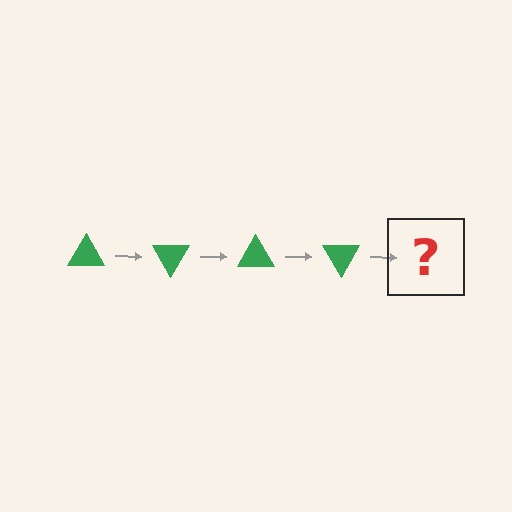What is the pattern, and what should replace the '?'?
The pattern is that the triangle rotates 60 degrees each step. The '?' should be a green triangle rotated 240 degrees.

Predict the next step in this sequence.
The next step is a green triangle rotated 240 degrees.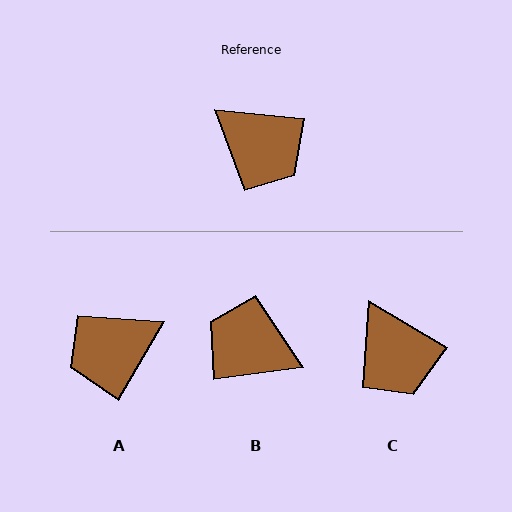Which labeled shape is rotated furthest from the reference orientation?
B, about 167 degrees away.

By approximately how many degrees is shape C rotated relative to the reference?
Approximately 25 degrees clockwise.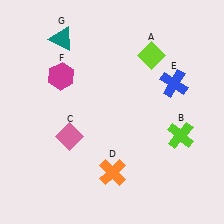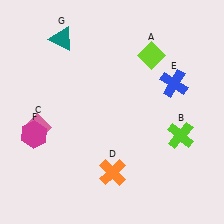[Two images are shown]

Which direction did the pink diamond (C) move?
The pink diamond (C) moved left.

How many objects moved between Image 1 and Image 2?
2 objects moved between the two images.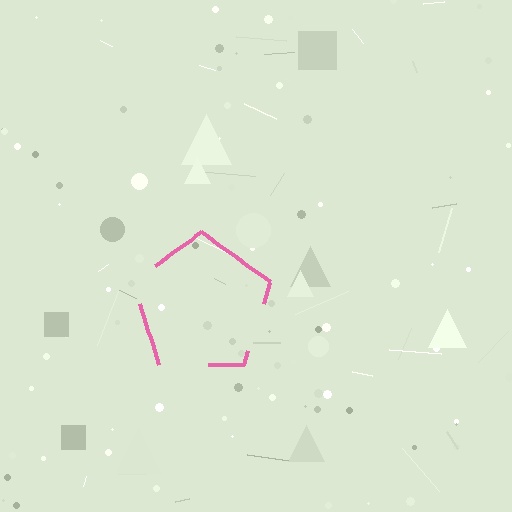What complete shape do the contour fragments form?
The contour fragments form a pentagon.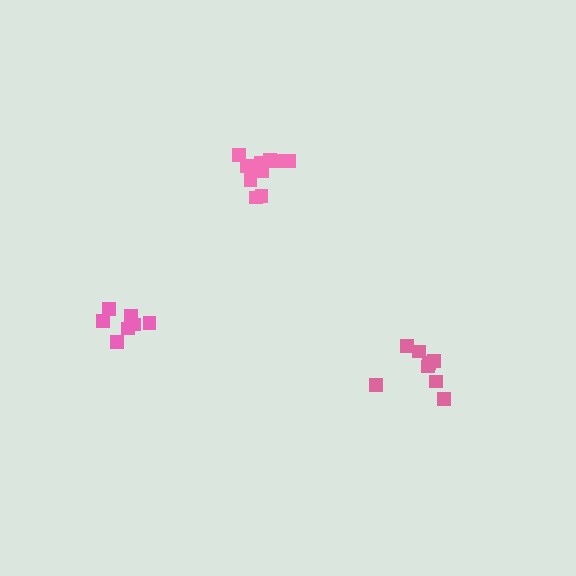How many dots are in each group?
Group 1: 12 dots, Group 2: 8 dots, Group 3: 7 dots (27 total).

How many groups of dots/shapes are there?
There are 3 groups.